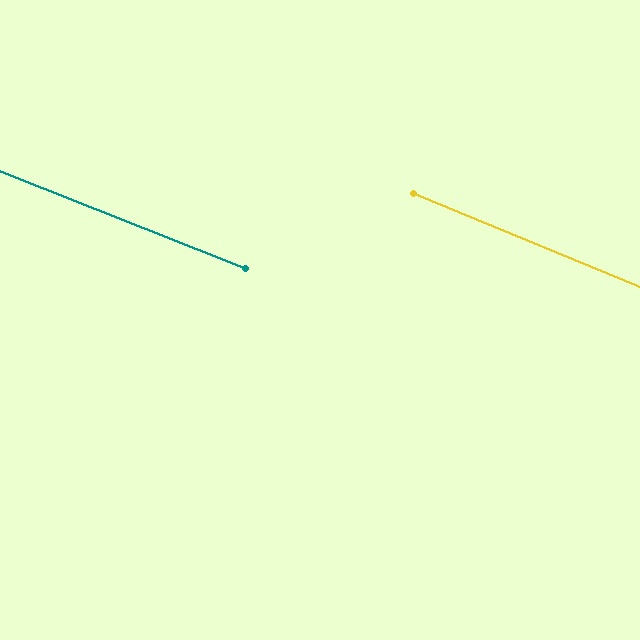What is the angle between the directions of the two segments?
Approximately 1 degree.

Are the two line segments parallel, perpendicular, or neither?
Parallel — their directions differ by only 1.1°.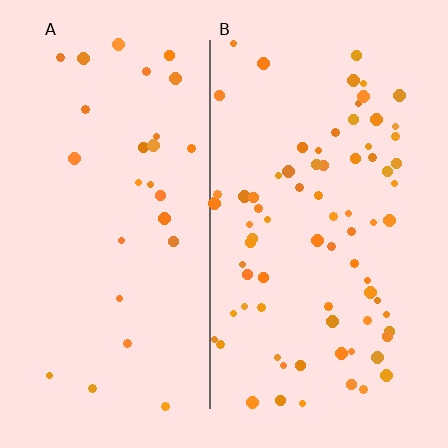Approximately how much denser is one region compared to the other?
Approximately 2.8× — region B over region A.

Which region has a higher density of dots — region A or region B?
B (the right).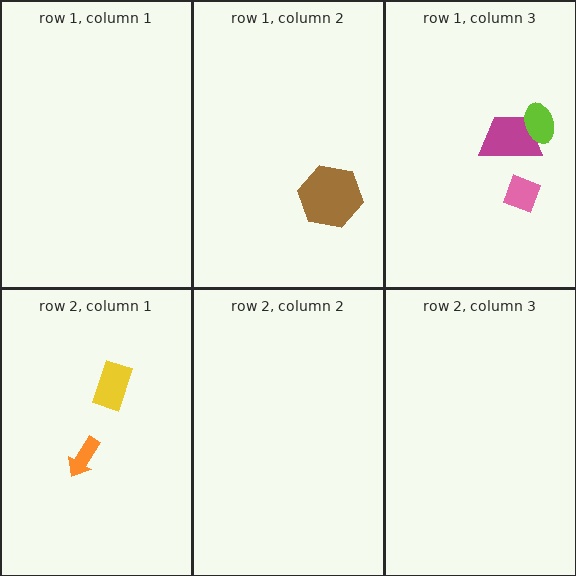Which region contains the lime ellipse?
The row 1, column 3 region.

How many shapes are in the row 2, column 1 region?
2.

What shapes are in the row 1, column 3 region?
The magenta trapezoid, the pink diamond, the lime ellipse.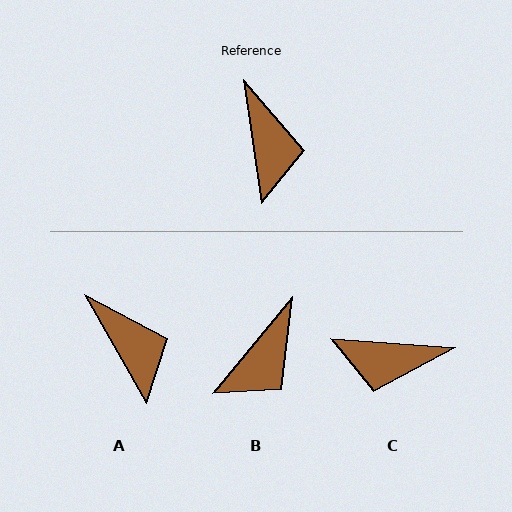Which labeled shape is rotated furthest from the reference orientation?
C, about 102 degrees away.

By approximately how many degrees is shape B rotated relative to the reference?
Approximately 48 degrees clockwise.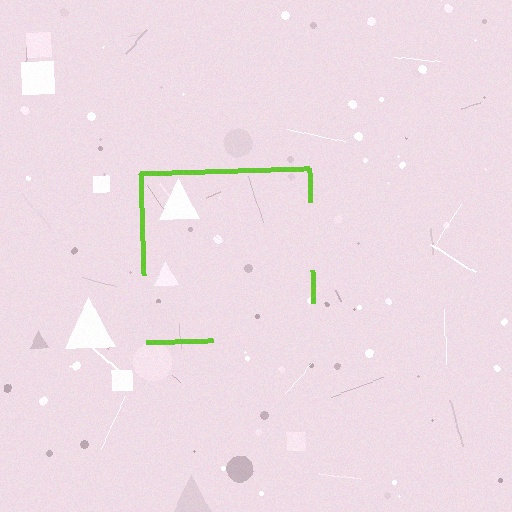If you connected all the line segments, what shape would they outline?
They would outline a square.